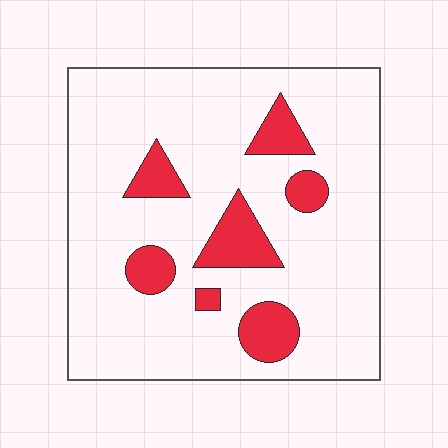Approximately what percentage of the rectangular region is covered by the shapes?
Approximately 15%.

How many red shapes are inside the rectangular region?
7.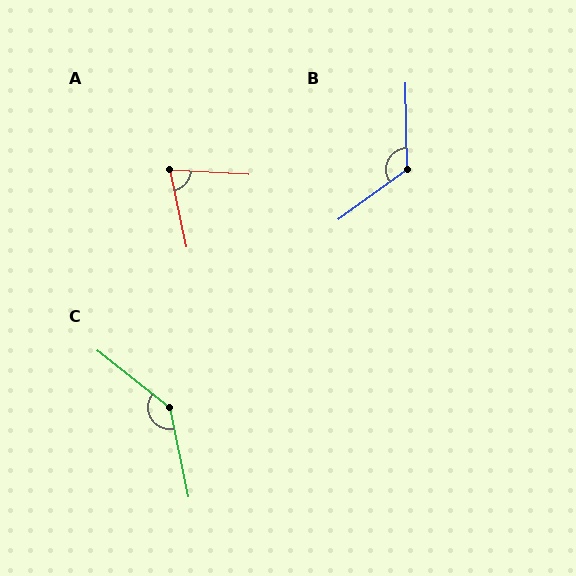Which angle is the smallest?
A, at approximately 74 degrees.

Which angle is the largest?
C, at approximately 140 degrees.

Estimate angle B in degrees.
Approximately 125 degrees.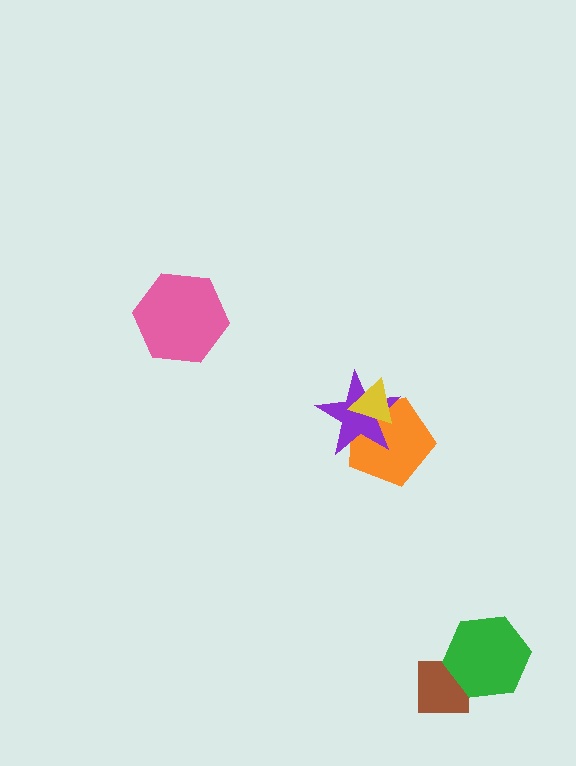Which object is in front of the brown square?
The green hexagon is in front of the brown square.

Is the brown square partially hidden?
Yes, it is partially covered by another shape.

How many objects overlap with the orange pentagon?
2 objects overlap with the orange pentagon.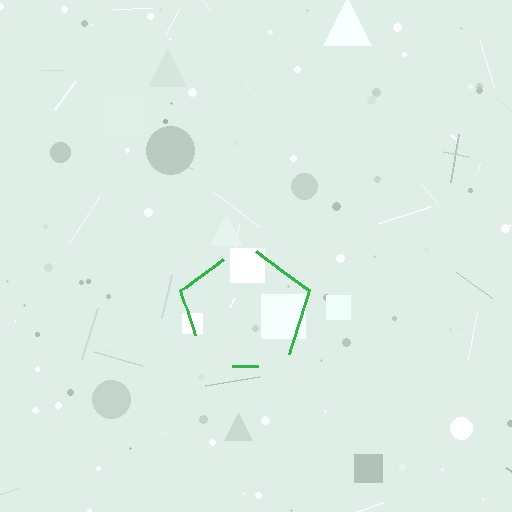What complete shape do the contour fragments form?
The contour fragments form a pentagon.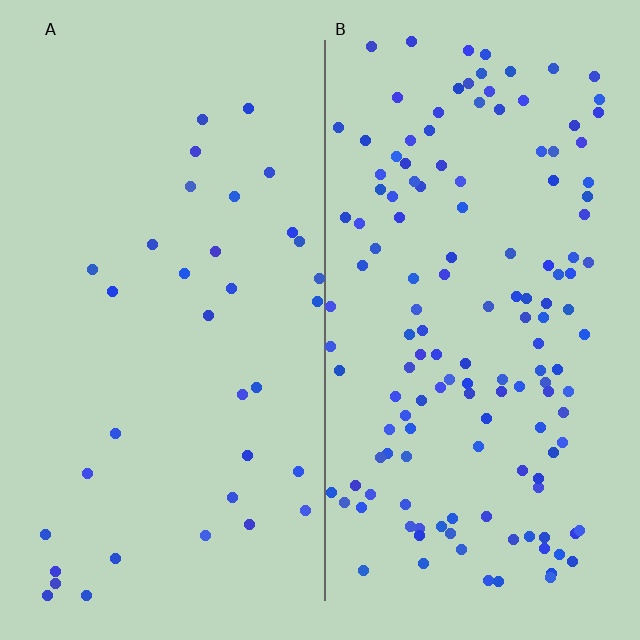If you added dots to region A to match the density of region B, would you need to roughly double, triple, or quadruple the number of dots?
Approximately quadruple.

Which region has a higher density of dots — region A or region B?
B (the right).